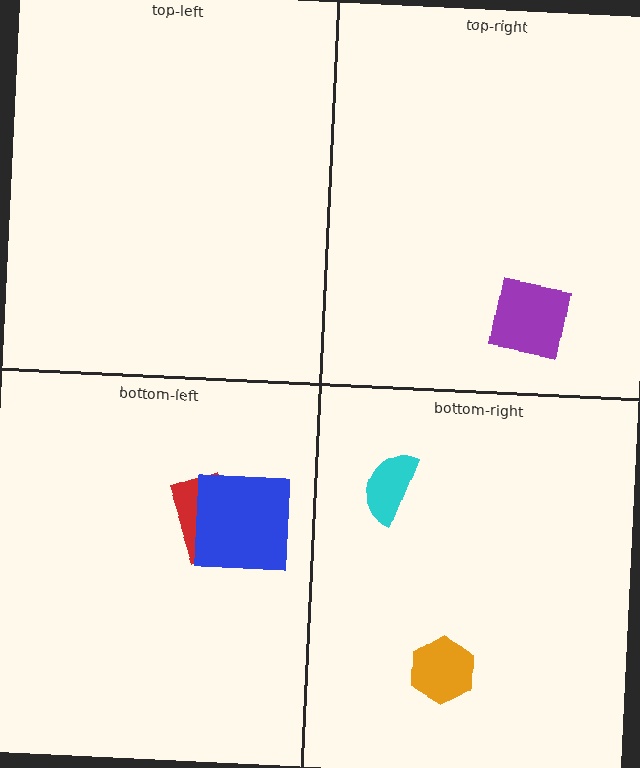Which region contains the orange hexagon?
The bottom-right region.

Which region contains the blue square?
The bottom-left region.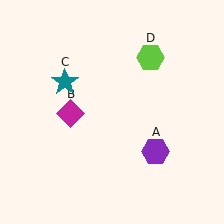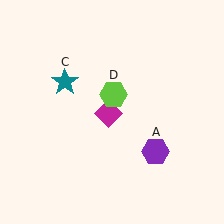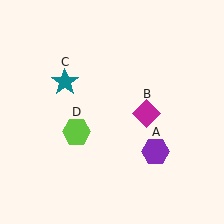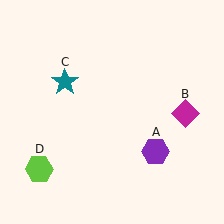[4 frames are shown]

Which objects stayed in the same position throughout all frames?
Purple hexagon (object A) and teal star (object C) remained stationary.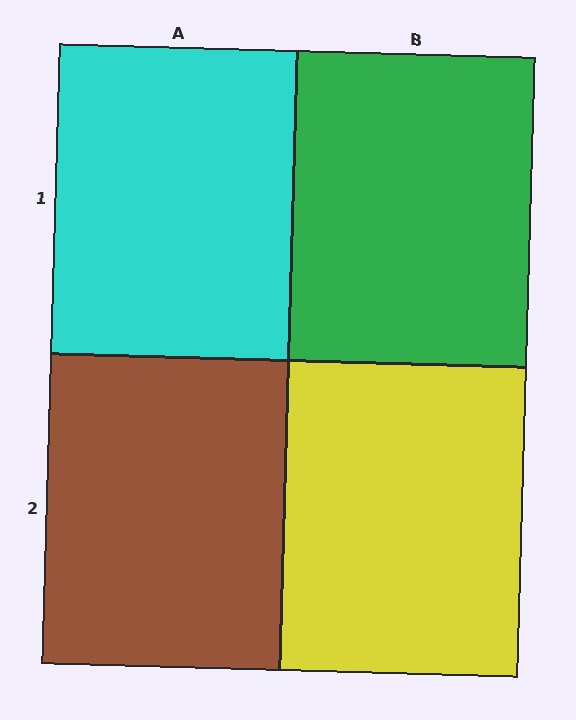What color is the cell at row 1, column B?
Green.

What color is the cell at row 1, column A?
Cyan.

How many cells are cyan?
1 cell is cyan.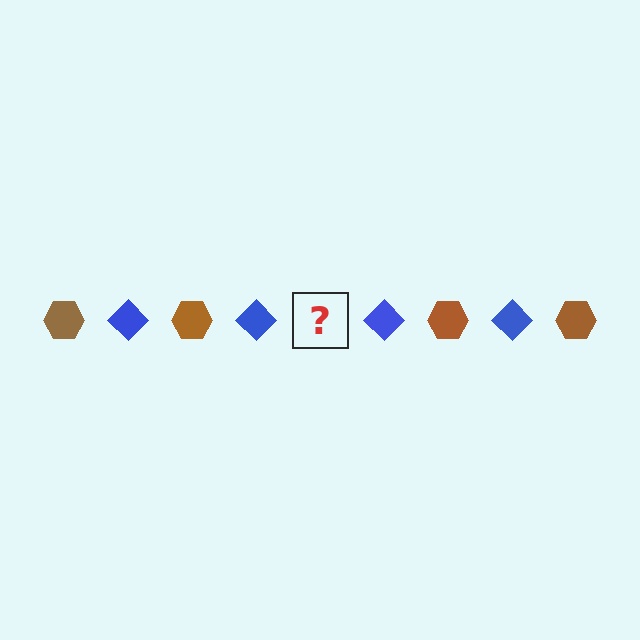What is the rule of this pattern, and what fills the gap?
The rule is that the pattern alternates between brown hexagon and blue diamond. The gap should be filled with a brown hexagon.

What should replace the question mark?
The question mark should be replaced with a brown hexagon.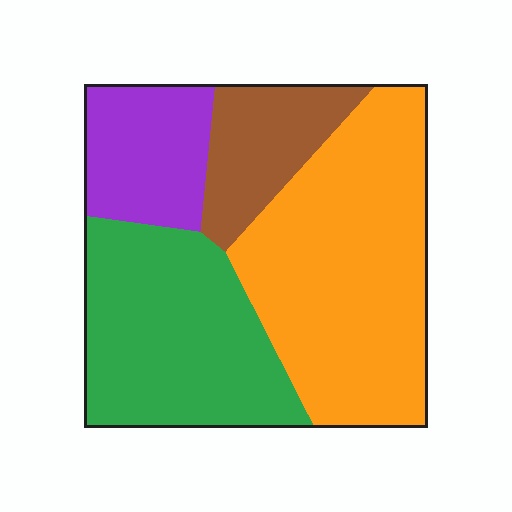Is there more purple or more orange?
Orange.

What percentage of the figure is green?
Green takes up about one third (1/3) of the figure.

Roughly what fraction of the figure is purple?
Purple covers about 15% of the figure.